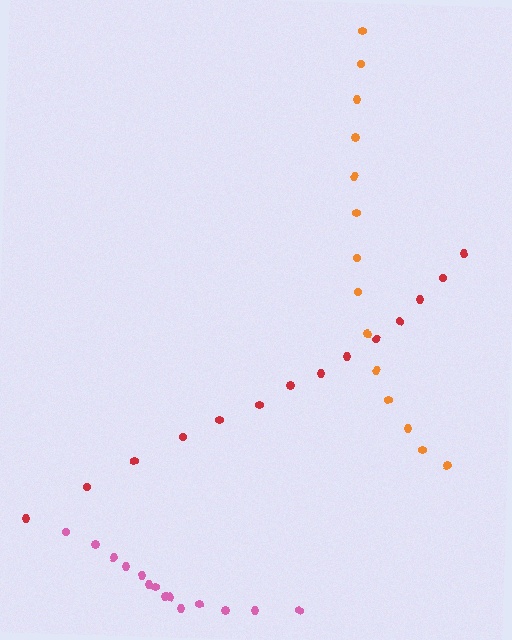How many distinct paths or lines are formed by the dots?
There are 3 distinct paths.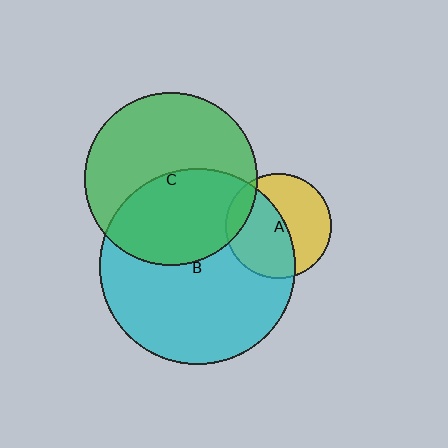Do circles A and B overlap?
Yes.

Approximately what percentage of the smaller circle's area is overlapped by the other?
Approximately 55%.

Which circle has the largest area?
Circle B (cyan).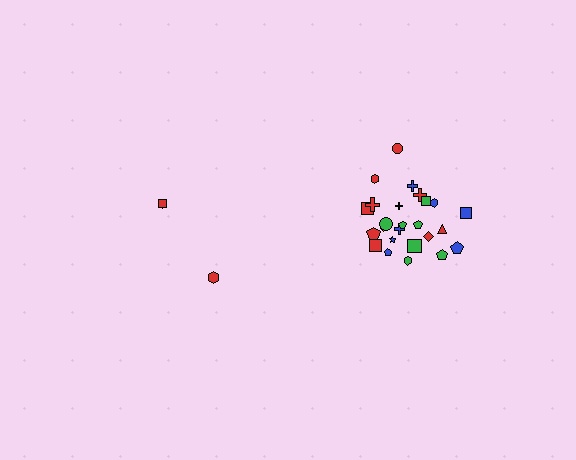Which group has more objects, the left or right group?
The right group.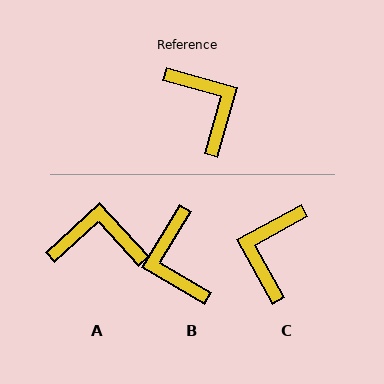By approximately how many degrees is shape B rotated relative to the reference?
Approximately 165 degrees counter-clockwise.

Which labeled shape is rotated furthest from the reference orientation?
B, about 165 degrees away.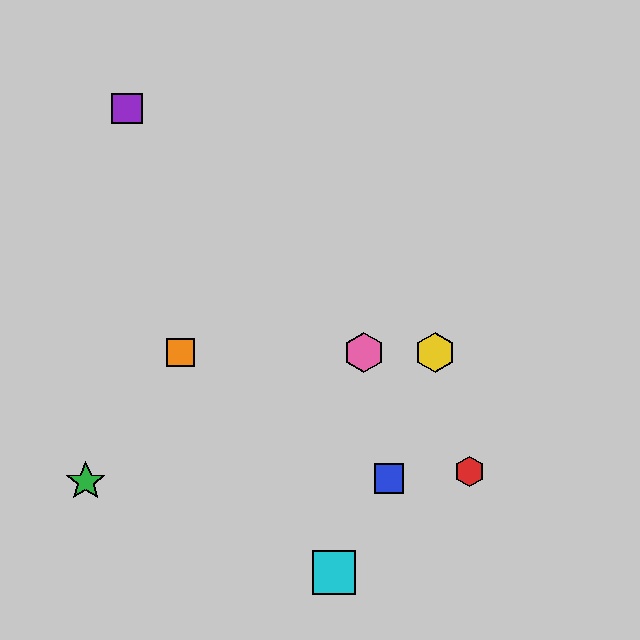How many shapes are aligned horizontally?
3 shapes (the yellow hexagon, the orange square, the pink hexagon) are aligned horizontally.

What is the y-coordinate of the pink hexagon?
The pink hexagon is at y≈353.